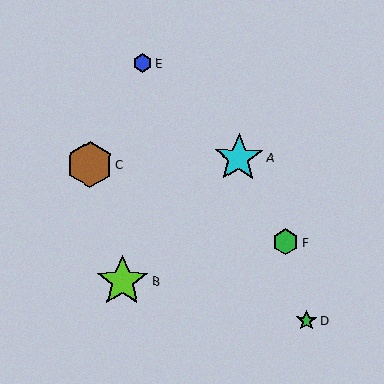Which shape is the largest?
The lime star (labeled B) is the largest.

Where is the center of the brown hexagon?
The center of the brown hexagon is at (90, 164).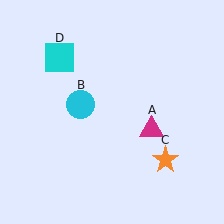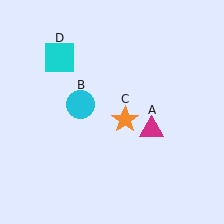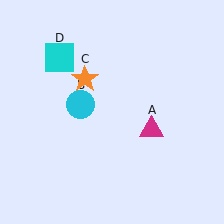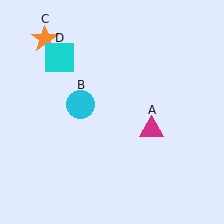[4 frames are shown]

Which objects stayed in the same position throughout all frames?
Magenta triangle (object A) and cyan circle (object B) and cyan square (object D) remained stationary.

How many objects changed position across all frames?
1 object changed position: orange star (object C).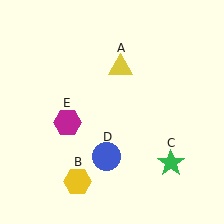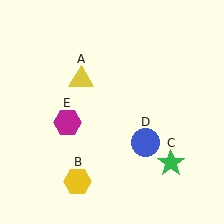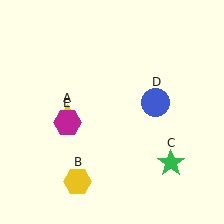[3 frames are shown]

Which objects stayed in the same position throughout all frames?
Yellow hexagon (object B) and green star (object C) and magenta hexagon (object E) remained stationary.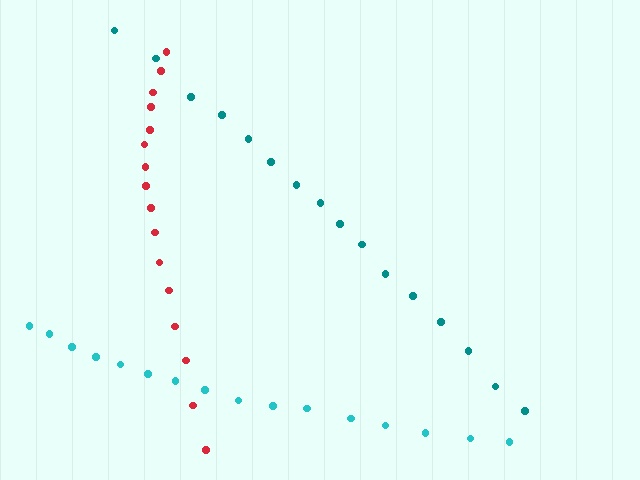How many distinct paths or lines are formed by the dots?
There are 3 distinct paths.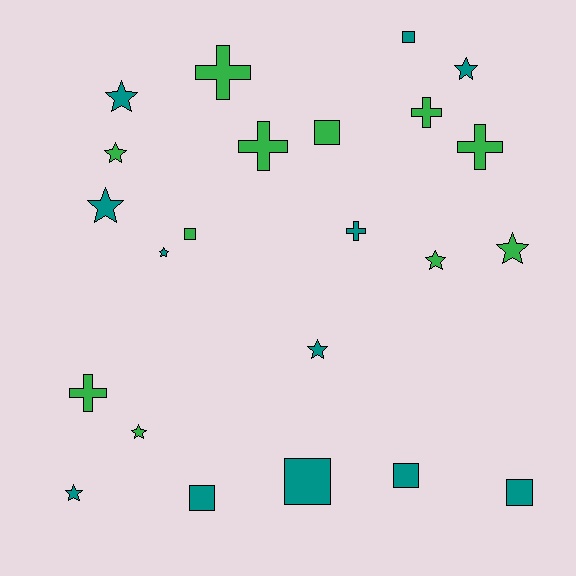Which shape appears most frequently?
Star, with 10 objects.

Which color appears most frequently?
Teal, with 12 objects.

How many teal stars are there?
There are 6 teal stars.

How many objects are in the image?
There are 23 objects.